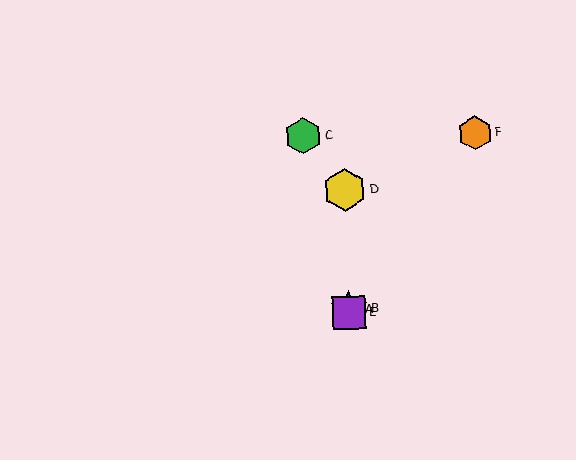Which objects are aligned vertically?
Objects A, B, D, E are aligned vertically.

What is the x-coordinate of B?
Object B is at x≈349.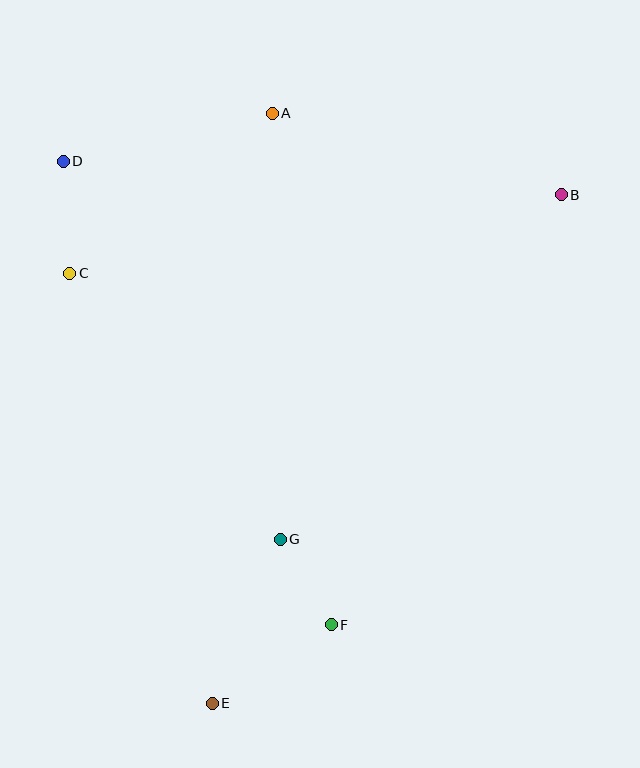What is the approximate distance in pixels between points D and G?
The distance between D and G is approximately 436 pixels.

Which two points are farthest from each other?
Points B and E are farthest from each other.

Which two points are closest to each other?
Points F and G are closest to each other.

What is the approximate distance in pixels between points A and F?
The distance between A and F is approximately 515 pixels.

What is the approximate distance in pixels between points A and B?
The distance between A and B is approximately 301 pixels.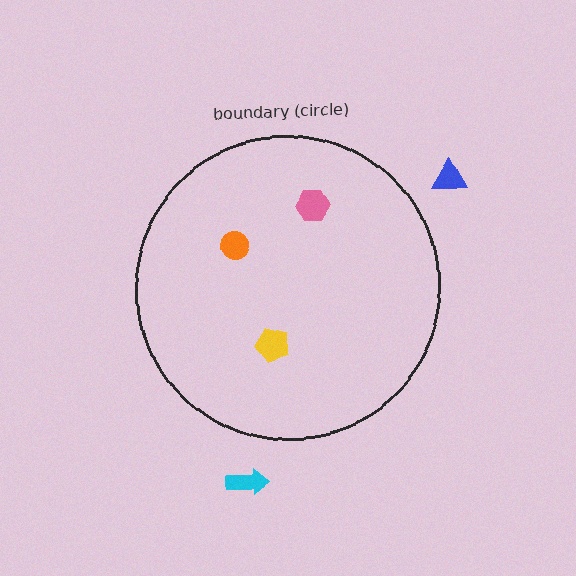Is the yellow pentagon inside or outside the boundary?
Inside.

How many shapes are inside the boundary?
3 inside, 2 outside.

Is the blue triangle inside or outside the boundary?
Outside.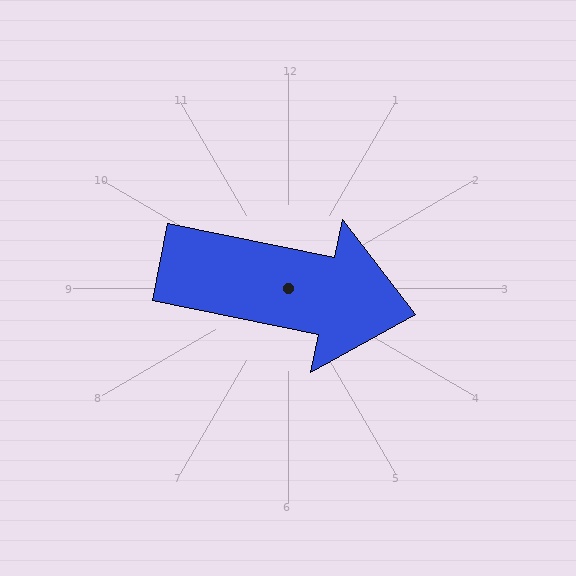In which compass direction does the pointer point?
East.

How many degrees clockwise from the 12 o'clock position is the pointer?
Approximately 102 degrees.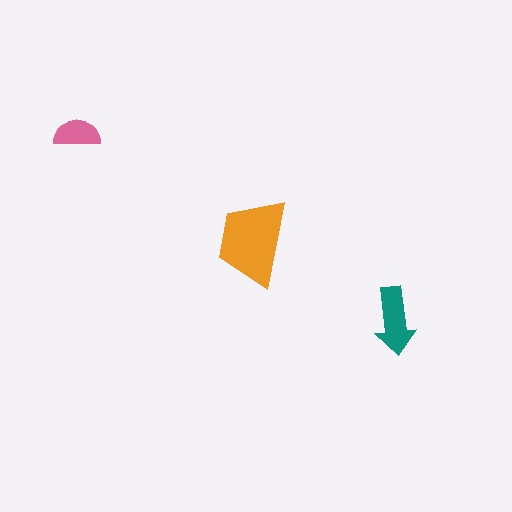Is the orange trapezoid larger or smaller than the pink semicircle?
Larger.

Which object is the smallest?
The pink semicircle.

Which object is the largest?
The orange trapezoid.